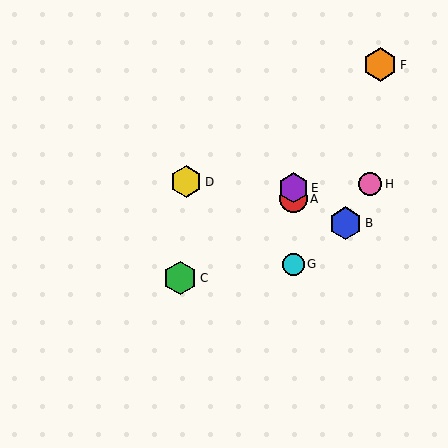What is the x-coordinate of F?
Object F is at x≈380.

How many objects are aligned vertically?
3 objects (A, E, G) are aligned vertically.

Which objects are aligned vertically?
Objects A, E, G are aligned vertically.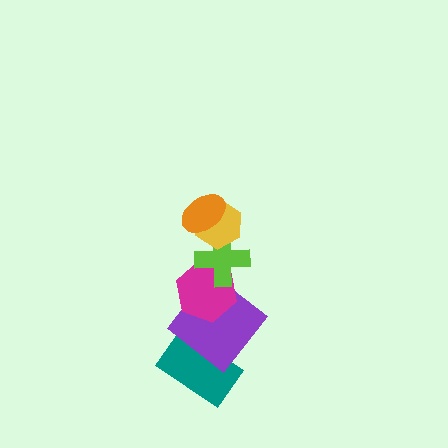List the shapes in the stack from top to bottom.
From top to bottom: the orange ellipse, the yellow hexagon, the lime cross, the magenta hexagon, the purple diamond, the teal rectangle.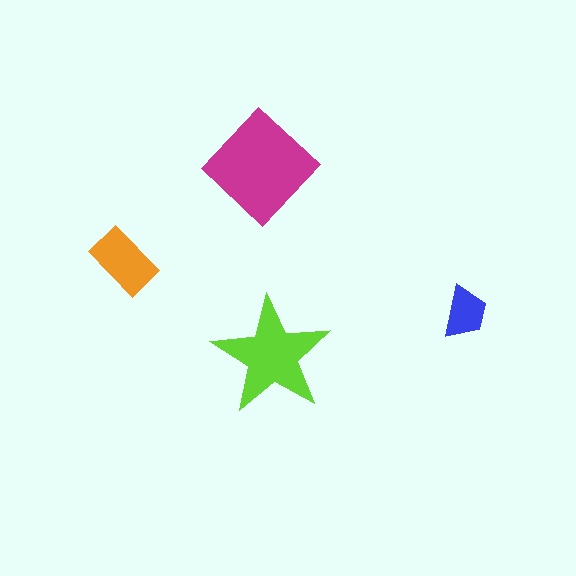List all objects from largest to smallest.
The magenta diamond, the lime star, the orange rectangle, the blue trapezoid.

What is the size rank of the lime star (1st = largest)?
2nd.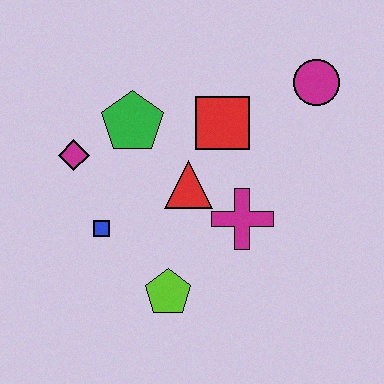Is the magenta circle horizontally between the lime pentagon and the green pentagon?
No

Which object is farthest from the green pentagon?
The magenta circle is farthest from the green pentagon.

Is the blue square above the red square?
No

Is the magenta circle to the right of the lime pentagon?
Yes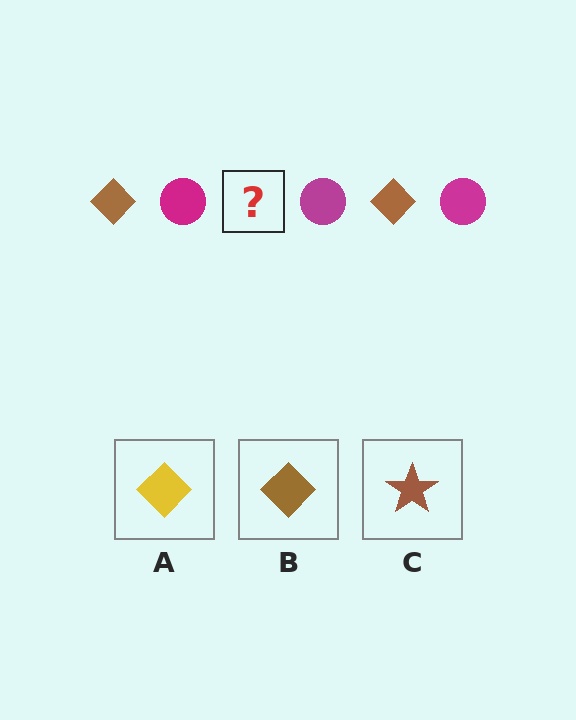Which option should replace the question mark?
Option B.